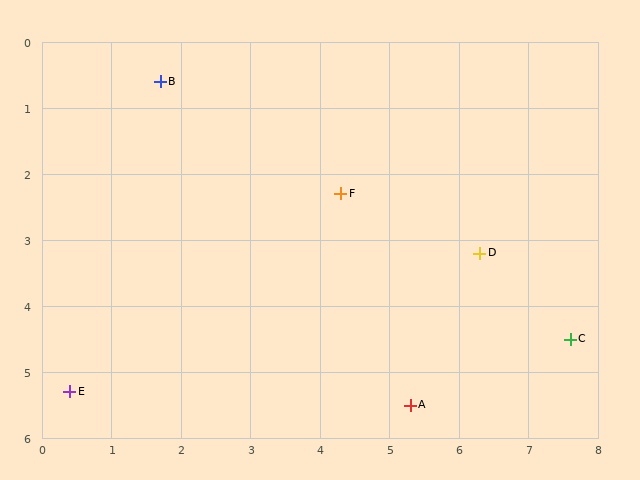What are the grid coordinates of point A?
Point A is at approximately (5.3, 5.5).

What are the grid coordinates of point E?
Point E is at approximately (0.4, 5.3).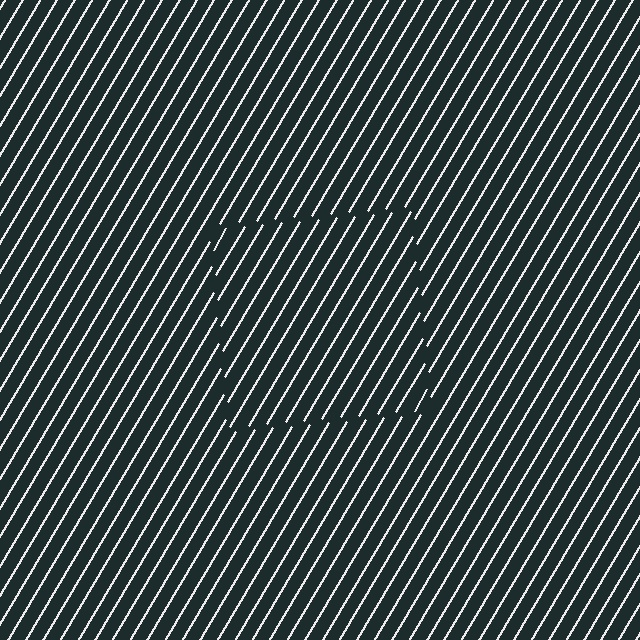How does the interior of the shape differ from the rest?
The interior of the shape contains the same grating, shifted by half a period — the contour is defined by the phase discontinuity where line-ends from the inner and outer gratings abut.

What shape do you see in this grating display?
An illusory square. The interior of the shape contains the same grating, shifted by half a period — the contour is defined by the phase discontinuity where line-ends from the inner and outer gratings abut.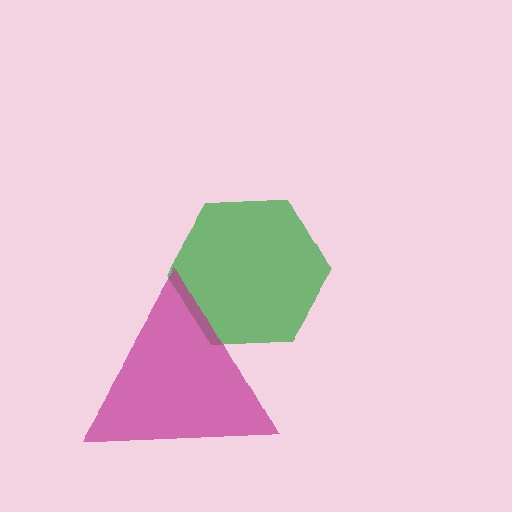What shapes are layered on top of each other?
The layered shapes are: a green hexagon, a magenta triangle.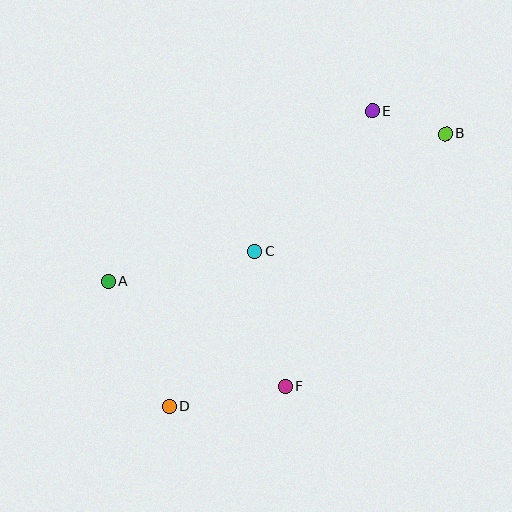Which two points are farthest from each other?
Points B and D are farthest from each other.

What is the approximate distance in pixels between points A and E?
The distance between A and E is approximately 314 pixels.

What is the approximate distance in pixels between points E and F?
The distance between E and F is approximately 289 pixels.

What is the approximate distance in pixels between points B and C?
The distance between B and C is approximately 224 pixels.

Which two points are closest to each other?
Points B and E are closest to each other.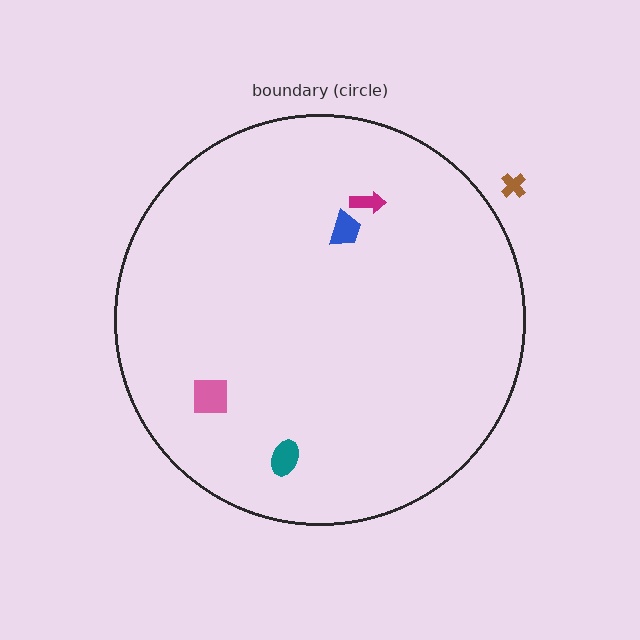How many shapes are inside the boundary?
4 inside, 1 outside.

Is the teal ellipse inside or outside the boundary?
Inside.